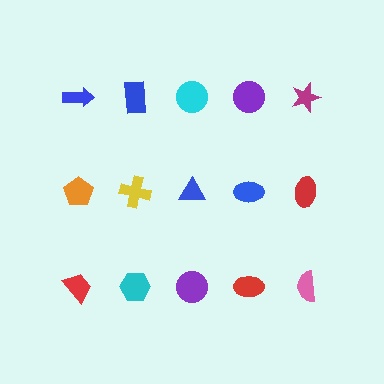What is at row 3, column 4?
A red ellipse.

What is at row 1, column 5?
A magenta star.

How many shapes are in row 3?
5 shapes.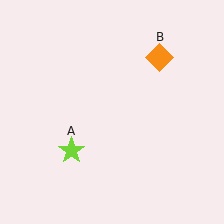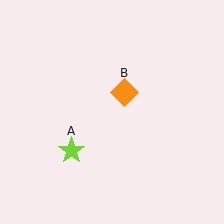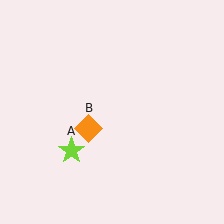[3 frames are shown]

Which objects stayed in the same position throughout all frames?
Lime star (object A) remained stationary.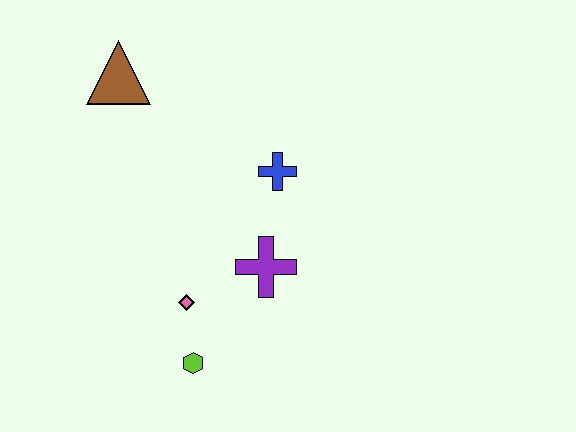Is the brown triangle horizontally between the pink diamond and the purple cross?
No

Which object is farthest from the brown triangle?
The lime hexagon is farthest from the brown triangle.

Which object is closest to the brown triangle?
The blue cross is closest to the brown triangle.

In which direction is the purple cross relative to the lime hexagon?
The purple cross is above the lime hexagon.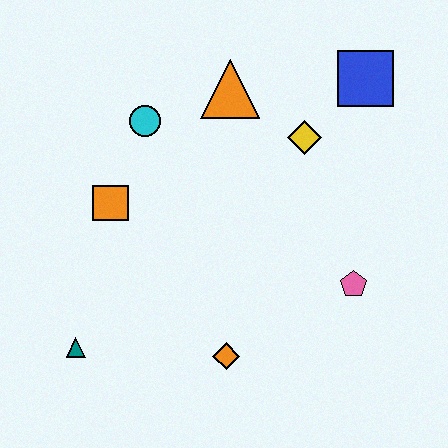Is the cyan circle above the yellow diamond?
Yes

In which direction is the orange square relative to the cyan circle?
The orange square is below the cyan circle.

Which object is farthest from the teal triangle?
The blue square is farthest from the teal triangle.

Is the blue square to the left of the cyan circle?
No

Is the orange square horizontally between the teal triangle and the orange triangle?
Yes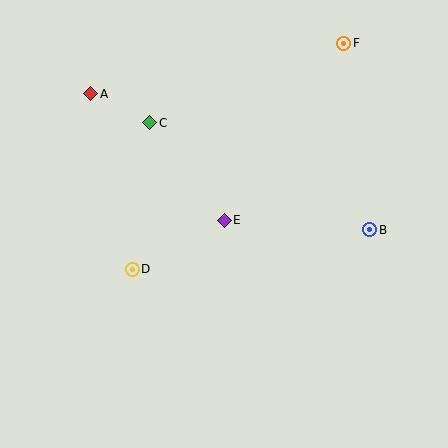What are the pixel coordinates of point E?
Point E is at (224, 220).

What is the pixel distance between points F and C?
The distance between F and C is 210 pixels.